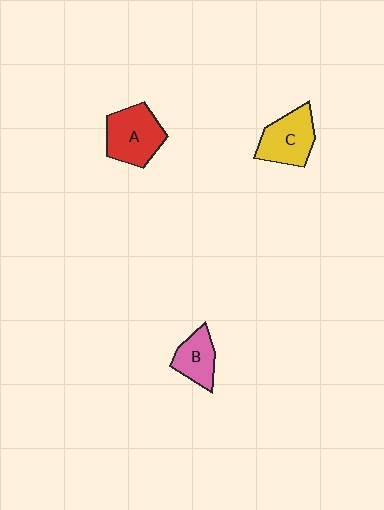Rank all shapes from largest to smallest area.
From largest to smallest: A (red), C (yellow), B (pink).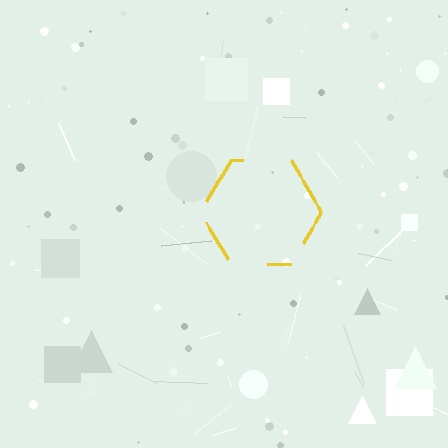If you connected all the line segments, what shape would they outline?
They would outline a hexagon.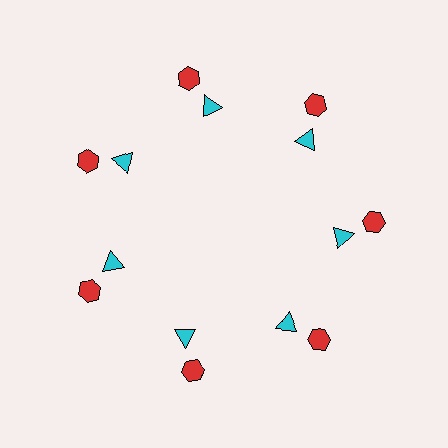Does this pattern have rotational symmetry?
Yes, this pattern has 7-fold rotational symmetry. It looks the same after rotating 51 degrees around the center.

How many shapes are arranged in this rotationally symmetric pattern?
There are 14 shapes, arranged in 7 groups of 2.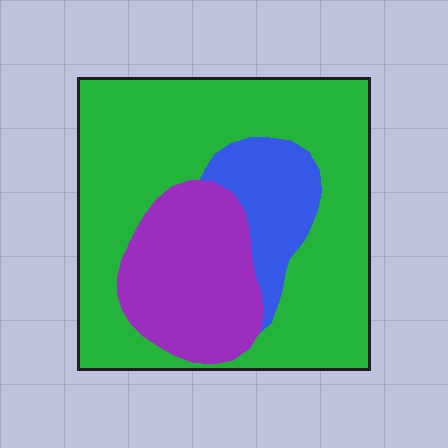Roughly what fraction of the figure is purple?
Purple takes up about one quarter (1/4) of the figure.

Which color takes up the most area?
Green, at roughly 65%.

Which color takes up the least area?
Blue, at roughly 15%.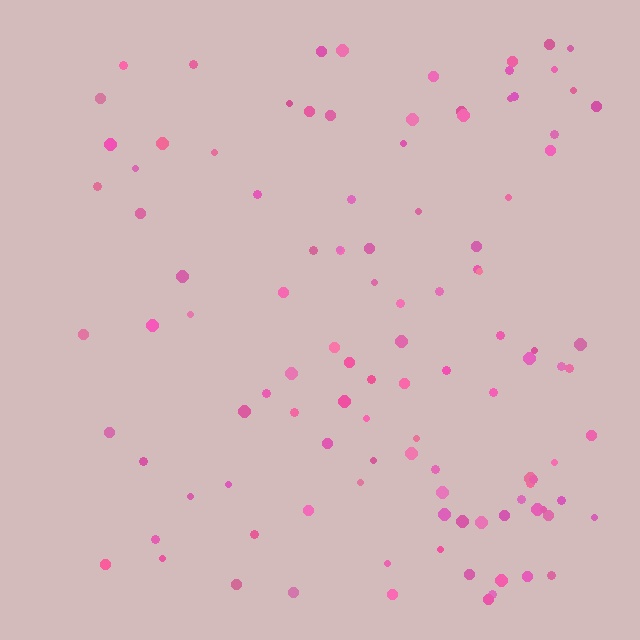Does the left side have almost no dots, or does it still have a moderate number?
Still a moderate number, just noticeably fewer than the right.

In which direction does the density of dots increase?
From left to right, with the right side densest.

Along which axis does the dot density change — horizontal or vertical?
Horizontal.